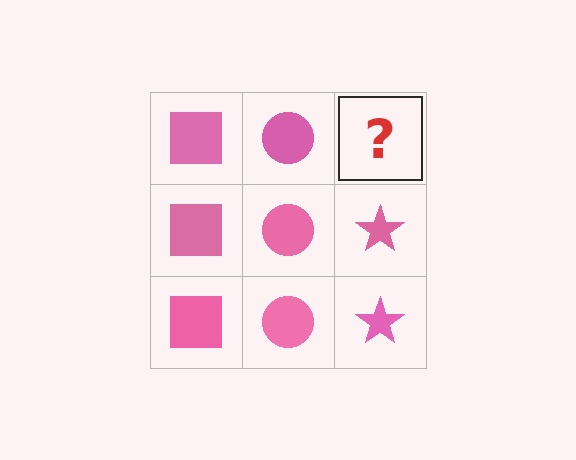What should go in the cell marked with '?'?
The missing cell should contain a pink star.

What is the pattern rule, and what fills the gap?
The rule is that each column has a consistent shape. The gap should be filled with a pink star.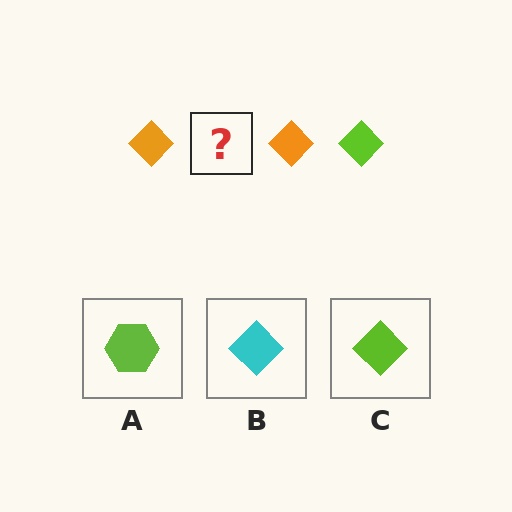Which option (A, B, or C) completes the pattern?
C.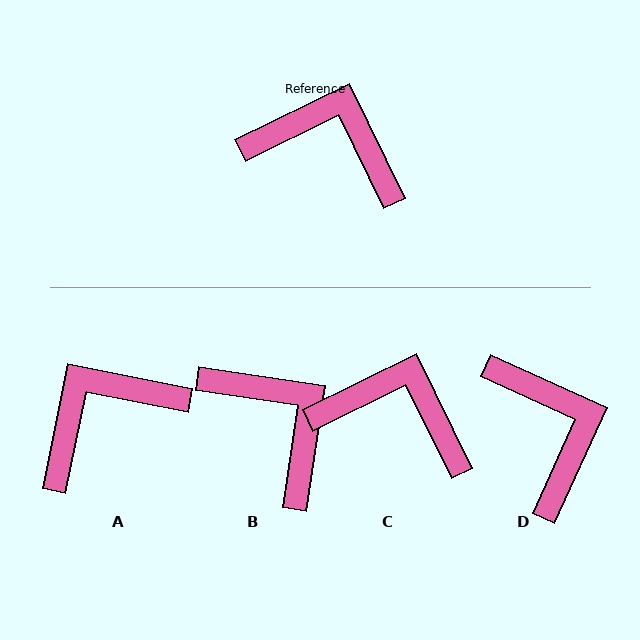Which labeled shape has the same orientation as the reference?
C.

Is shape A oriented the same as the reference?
No, it is off by about 53 degrees.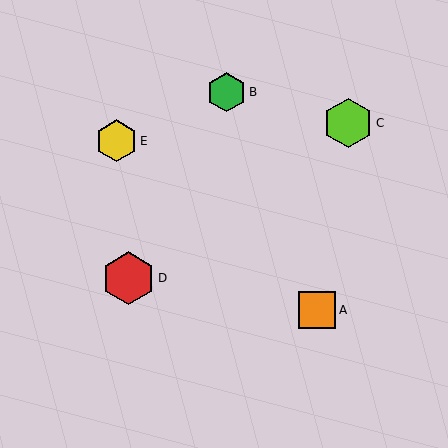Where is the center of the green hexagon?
The center of the green hexagon is at (227, 92).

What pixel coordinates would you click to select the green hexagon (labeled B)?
Click at (227, 92) to select the green hexagon B.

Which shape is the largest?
The red hexagon (labeled D) is the largest.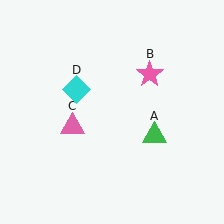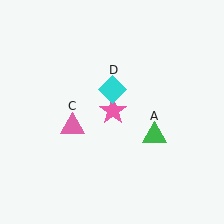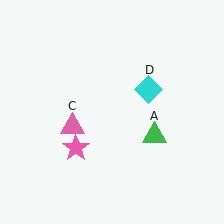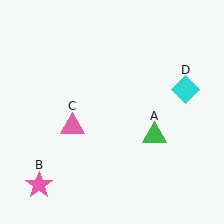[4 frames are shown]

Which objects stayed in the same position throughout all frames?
Green triangle (object A) and pink triangle (object C) remained stationary.